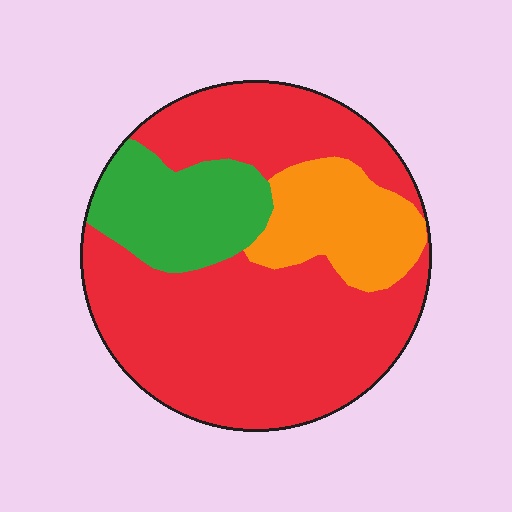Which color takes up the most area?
Red, at roughly 65%.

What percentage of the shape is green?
Green takes up about one sixth (1/6) of the shape.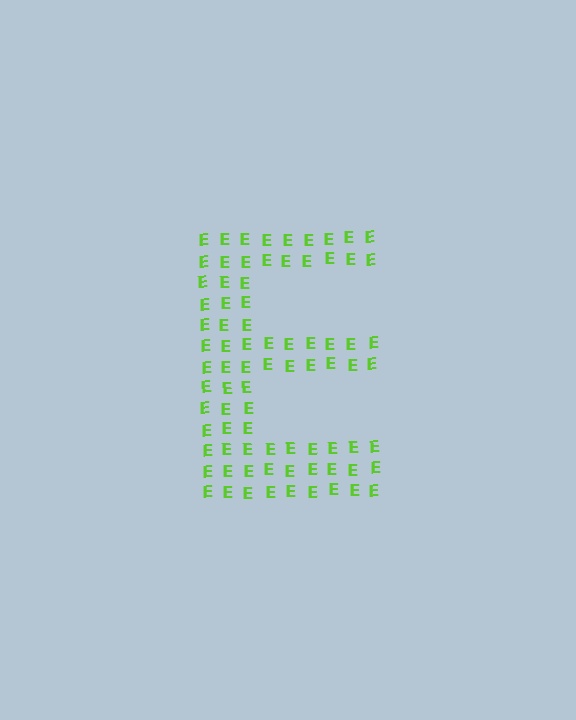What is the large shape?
The large shape is the letter E.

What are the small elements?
The small elements are letter E's.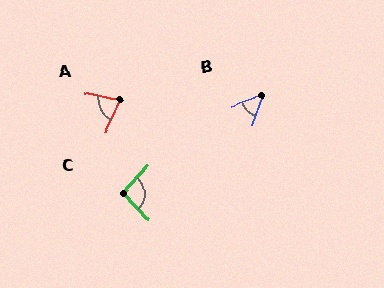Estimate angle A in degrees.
Approximately 78 degrees.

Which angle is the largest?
C, at approximately 93 degrees.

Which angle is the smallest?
B, at approximately 50 degrees.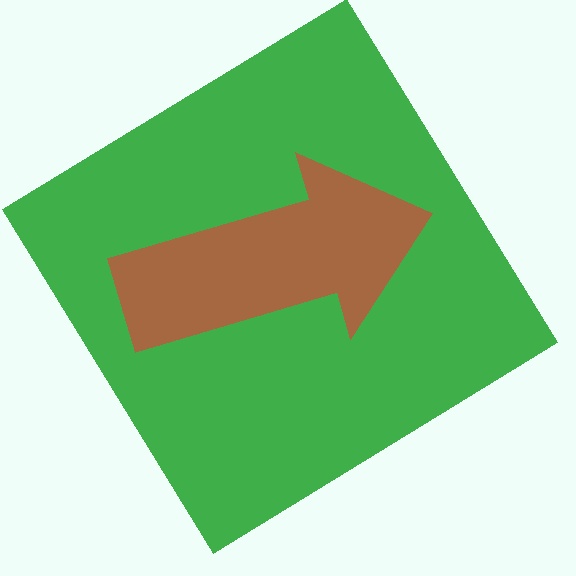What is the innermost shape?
The brown arrow.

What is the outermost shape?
The green diamond.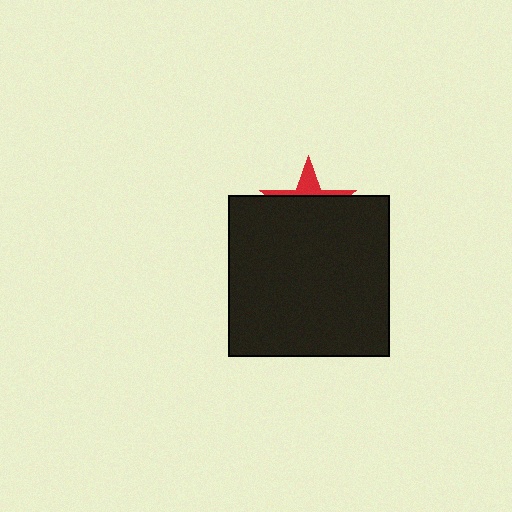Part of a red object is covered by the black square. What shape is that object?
It is a star.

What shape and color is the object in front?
The object in front is a black square.